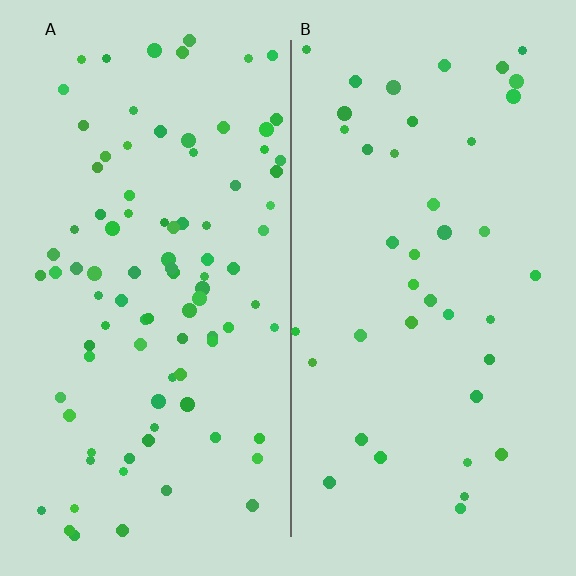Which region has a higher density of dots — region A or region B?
A (the left).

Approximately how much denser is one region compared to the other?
Approximately 2.3× — region A over region B.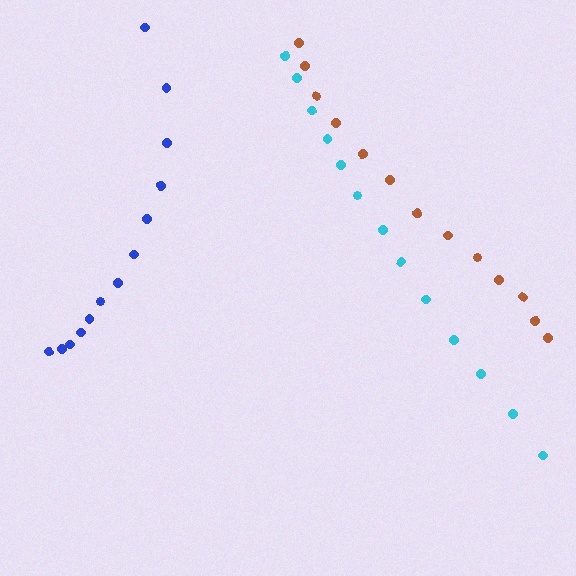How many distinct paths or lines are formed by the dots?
There are 3 distinct paths.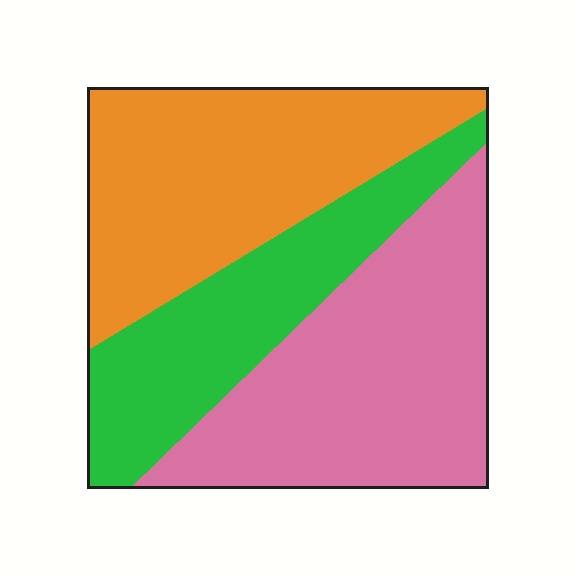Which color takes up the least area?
Green, at roughly 25%.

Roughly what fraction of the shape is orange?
Orange covers about 35% of the shape.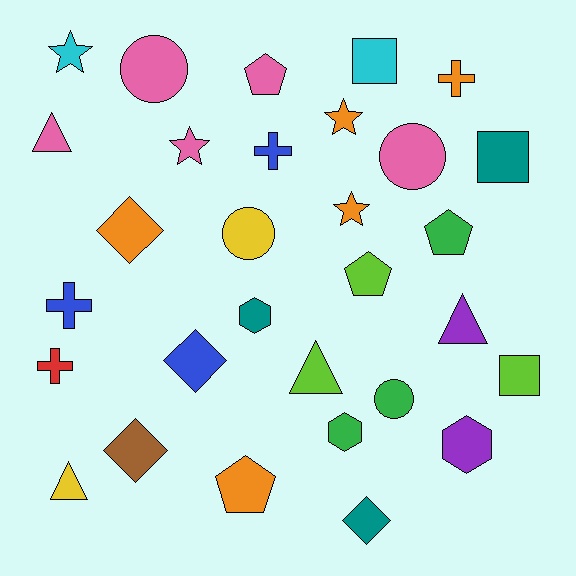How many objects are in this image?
There are 30 objects.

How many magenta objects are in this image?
There are no magenta objects.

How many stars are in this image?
There are 4 stars.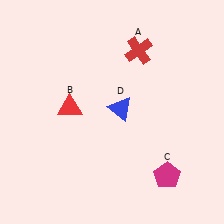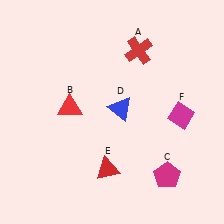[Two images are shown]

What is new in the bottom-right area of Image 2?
A magenta diamond (F) was added in the bottom-right area of Image 2.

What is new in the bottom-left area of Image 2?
A red triangle (E) was added in the bottom-left area of Image 2.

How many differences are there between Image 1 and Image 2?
There are 2 differences between the two images.